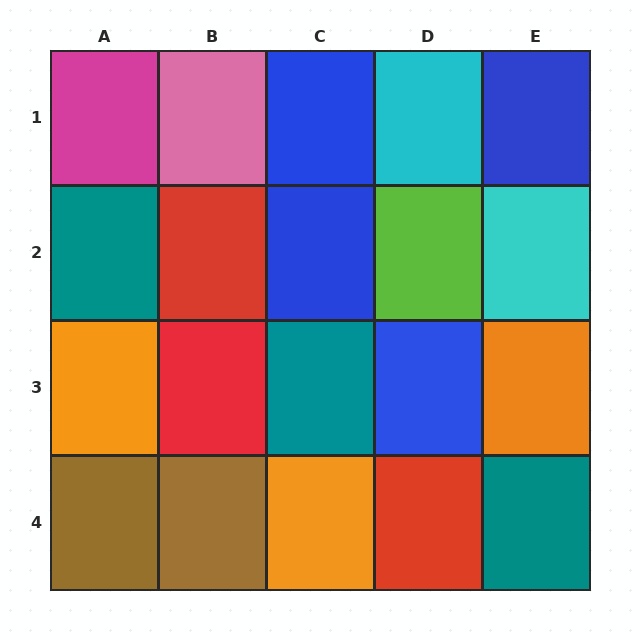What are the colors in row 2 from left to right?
Teal, red, blue, lime, cyan.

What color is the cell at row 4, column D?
Red.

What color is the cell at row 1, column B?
Pink.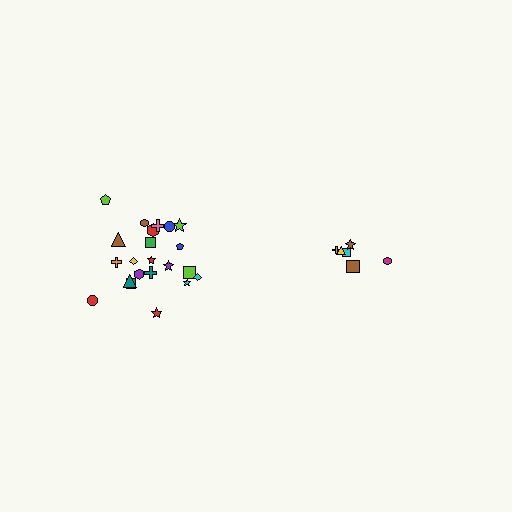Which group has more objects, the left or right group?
The left group.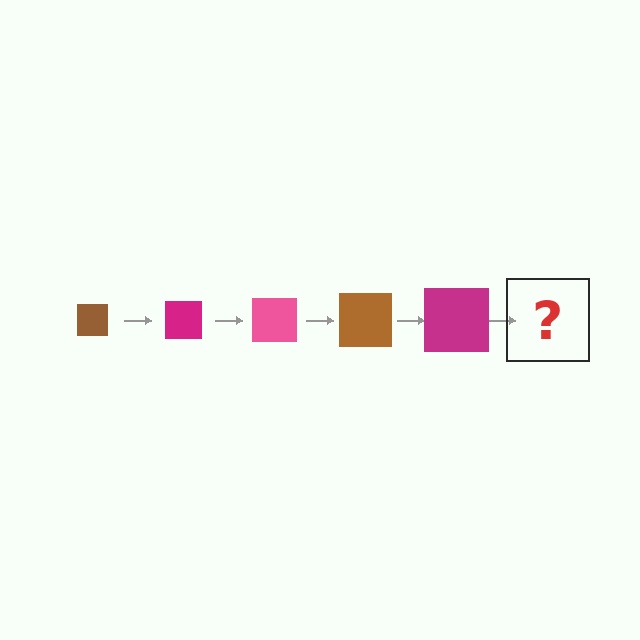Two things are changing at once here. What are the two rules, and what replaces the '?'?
The two rules are that the square grows larger each step and the color cycles through brown, magenta, and pink. The '?' should be a pink square, larger than the previous one.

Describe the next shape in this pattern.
It should be a pink square, larger than the previous one.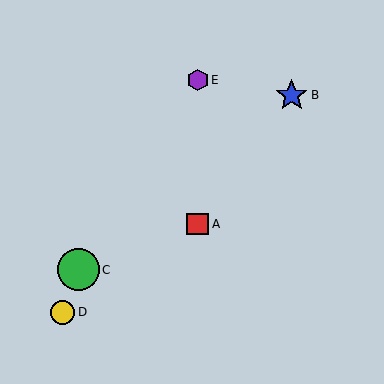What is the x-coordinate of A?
Object A is at x≈198.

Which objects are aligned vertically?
Objects A, E are aligned vertically.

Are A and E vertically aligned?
Yes, both are at x≈198.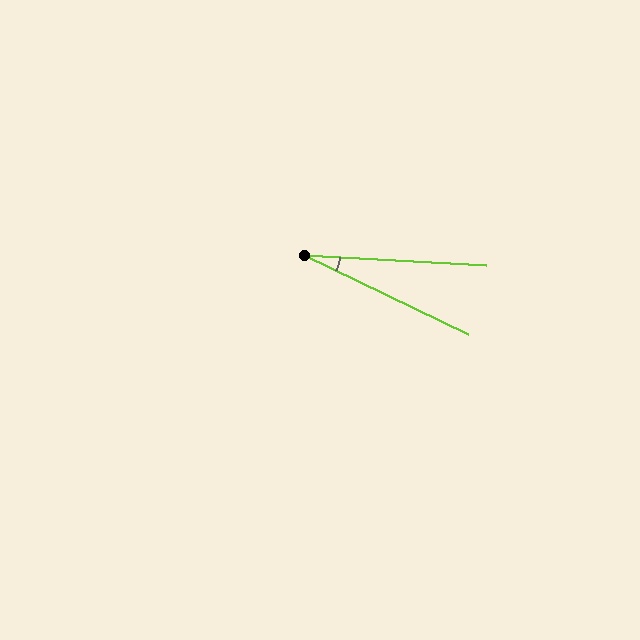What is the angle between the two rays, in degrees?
Approximately 23 degrees.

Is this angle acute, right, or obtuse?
It is acute.